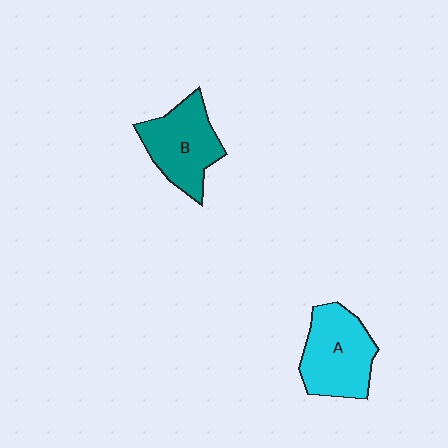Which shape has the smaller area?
Shape B (teal).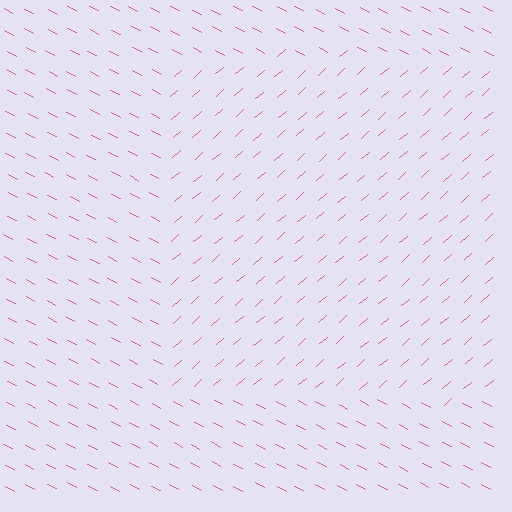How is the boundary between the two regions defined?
The boundary is defined purely by a change in line orientation (approximately 69 degrees difference). All lines are the same color and thickness.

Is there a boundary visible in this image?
Yes, there is a texture boundary formed by a change in line orientation.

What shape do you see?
I see a rectangle.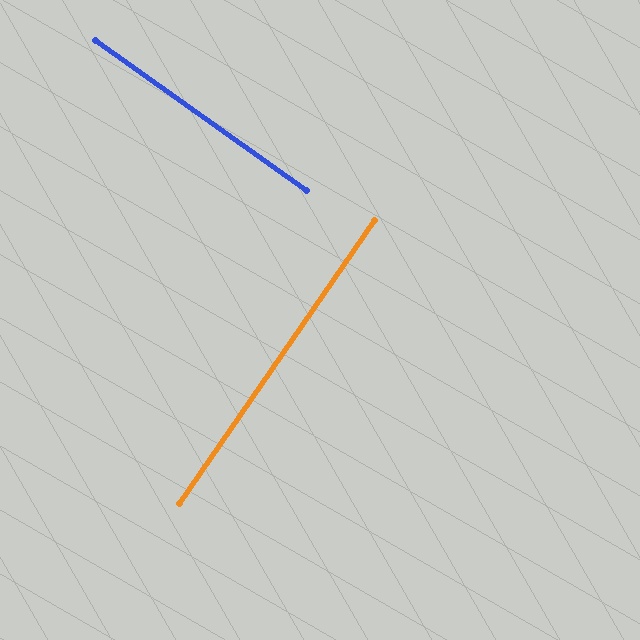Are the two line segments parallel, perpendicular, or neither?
Perpendicular — they meet at approximately 89°.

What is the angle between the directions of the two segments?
Approximately 89 degrees.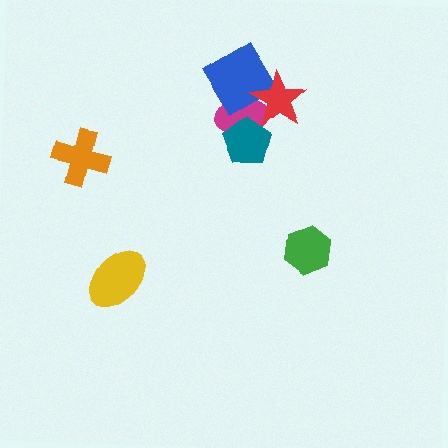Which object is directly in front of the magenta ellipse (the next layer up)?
The teal pentagon is directly in front of the magenta ellipse.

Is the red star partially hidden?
No, no other shape covers it.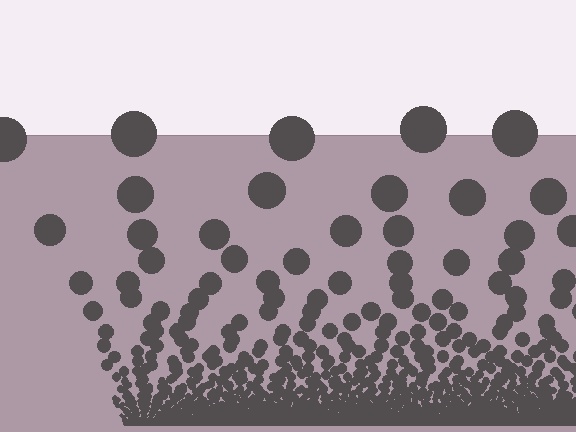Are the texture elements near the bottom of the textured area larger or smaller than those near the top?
Smaller. The gradient is inverted — elements near the bottom are smaller and denser.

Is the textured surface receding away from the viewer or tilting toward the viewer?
The surface appears to tilt toward the viewer. Texture elements get larger and sparser toward the top.